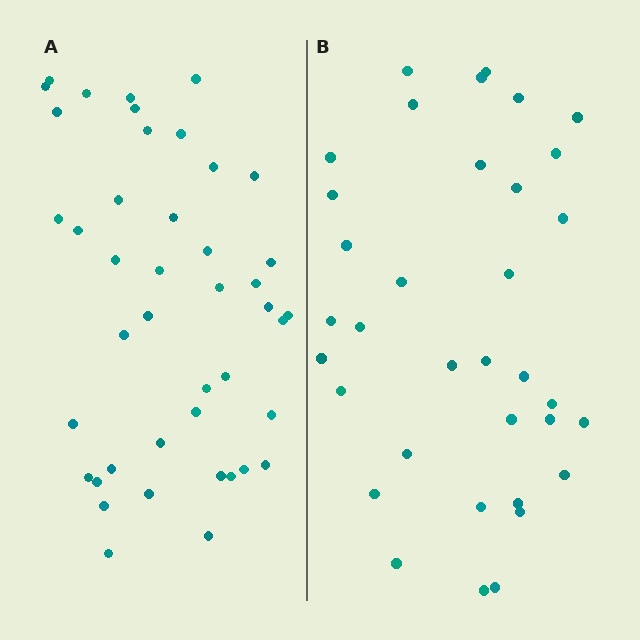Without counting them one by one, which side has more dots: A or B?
Region A (the left region) has more dots.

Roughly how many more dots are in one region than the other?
Region A has roughly 8 or so more dots than region B.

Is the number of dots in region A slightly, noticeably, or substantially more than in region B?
Region A has only slightly more — the two regions are fairly close. The ratio is roughly 1.2 to 1.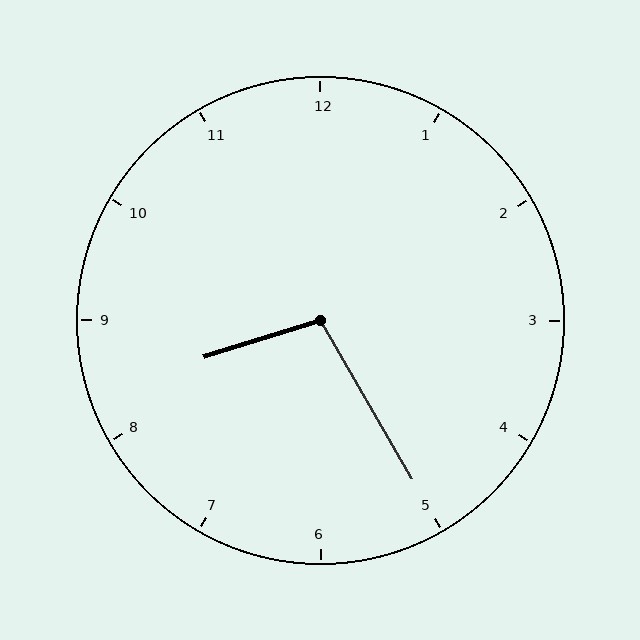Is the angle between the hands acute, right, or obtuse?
It is obtuse.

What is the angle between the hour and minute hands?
Approximately 102 degrees.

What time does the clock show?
8:25.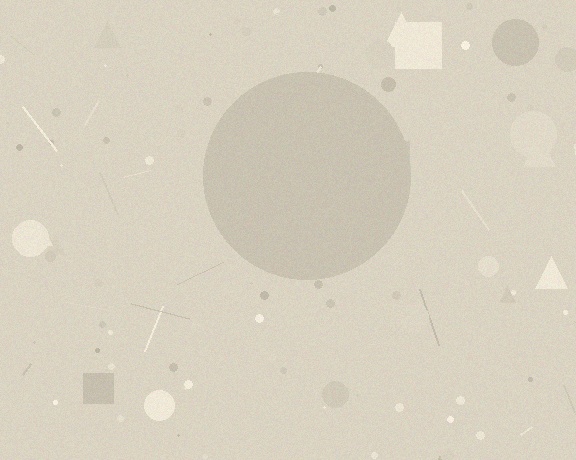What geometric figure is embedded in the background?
A circle is embedded in the background.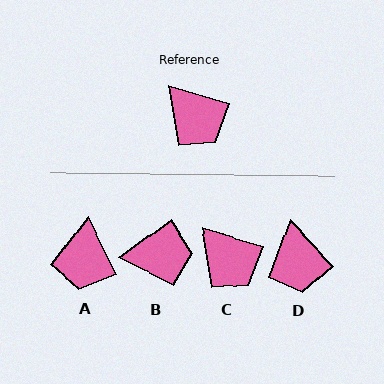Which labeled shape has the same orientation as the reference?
C.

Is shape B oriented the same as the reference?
No, it is off by about 54 degrees.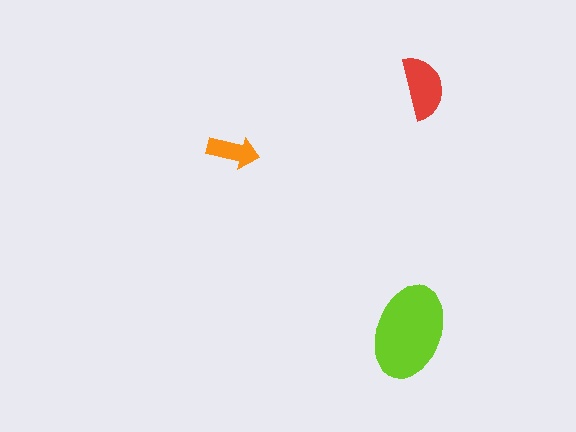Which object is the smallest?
The orange arrow.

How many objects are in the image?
There are 3 objects in the image.